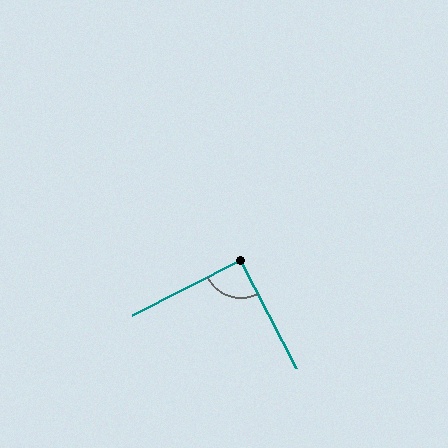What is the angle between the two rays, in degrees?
Approximately 91 degrees.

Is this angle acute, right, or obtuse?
It is approximately a right angle.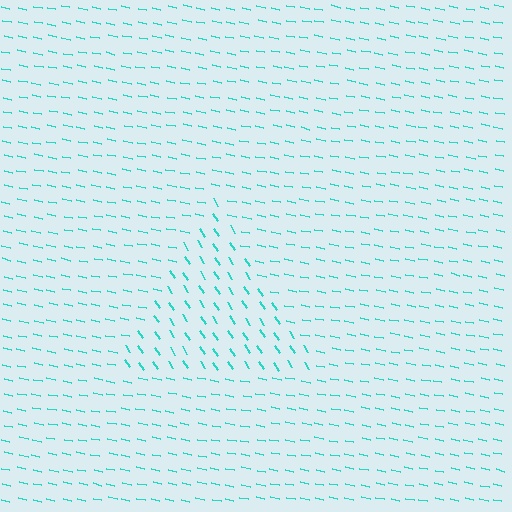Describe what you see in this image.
The image is filled with small cyan line segments. A triangle region in the image has lines oriented differently from the surrounding lines, creating a visible texture boundary.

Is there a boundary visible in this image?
Yes, there is a texture boundary formed by a change in line orientation.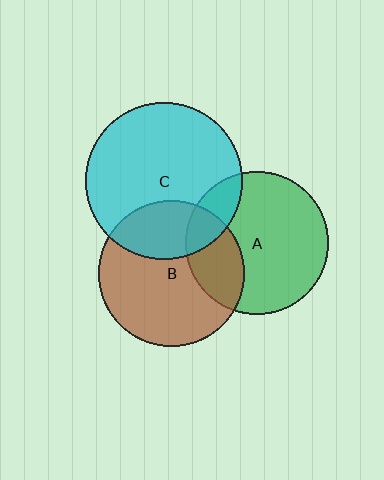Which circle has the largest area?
Circle C (cyan).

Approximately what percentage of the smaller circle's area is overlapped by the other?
Approximately 15%.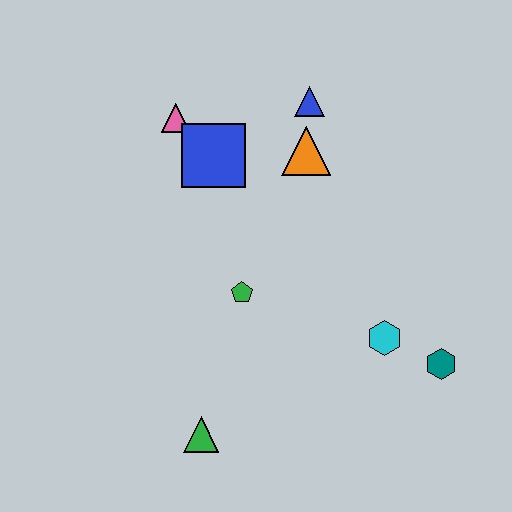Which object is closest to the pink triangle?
The blue square is closest to the pink triangle.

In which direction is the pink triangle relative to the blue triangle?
The pink triangle is to the left of the blue triangle.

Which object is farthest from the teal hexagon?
The pink triangle is farthest from the teal hexagon.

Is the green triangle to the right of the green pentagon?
No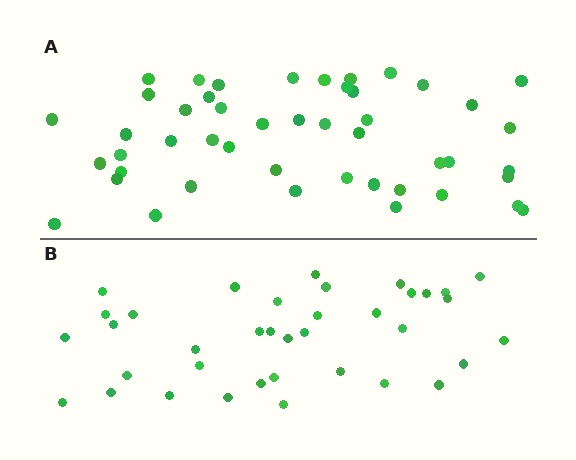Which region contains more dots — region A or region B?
Region A (the top region) has more dots.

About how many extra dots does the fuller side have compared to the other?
Region A has roughly 10 or so more dots than region B.